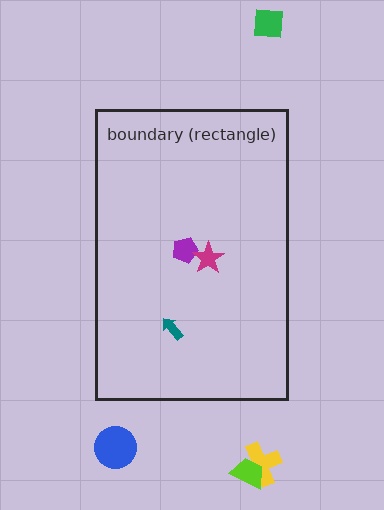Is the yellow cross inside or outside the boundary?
Outside.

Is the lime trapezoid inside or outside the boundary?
Outside.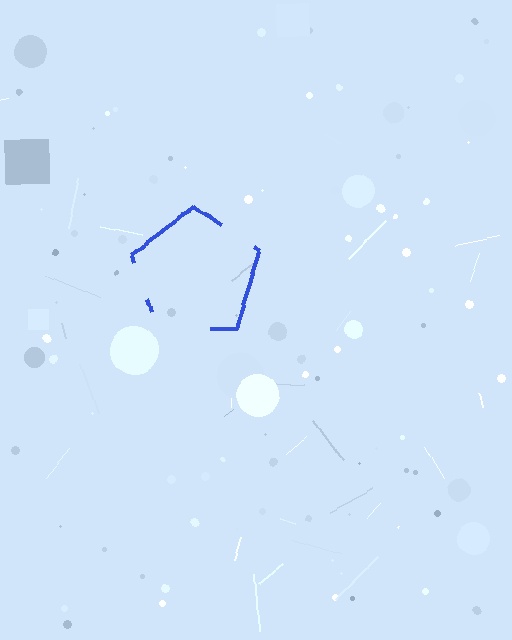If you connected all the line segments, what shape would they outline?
They would outline a pentagon.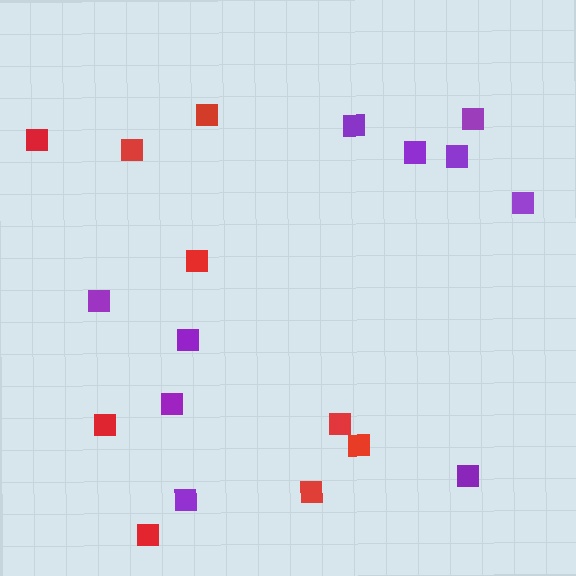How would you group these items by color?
There are 2 groups: one group of red squares (9) and one group of purple squares (10).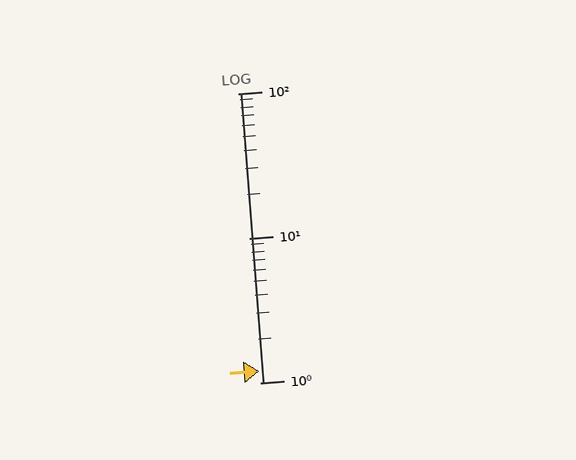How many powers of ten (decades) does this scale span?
The scale spans 2 decades, from 1 to 100.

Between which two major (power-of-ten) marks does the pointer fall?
The pointer is between 1 and 10.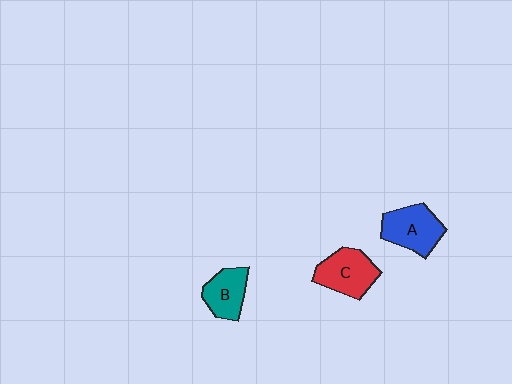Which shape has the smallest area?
Shape B (teal).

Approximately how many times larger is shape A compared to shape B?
Approximately 1.3 times.